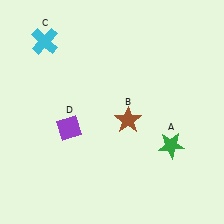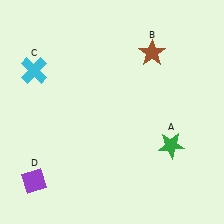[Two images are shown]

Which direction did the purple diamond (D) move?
The purple diamond (D) moved down.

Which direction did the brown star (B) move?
The brown star (B) moved up.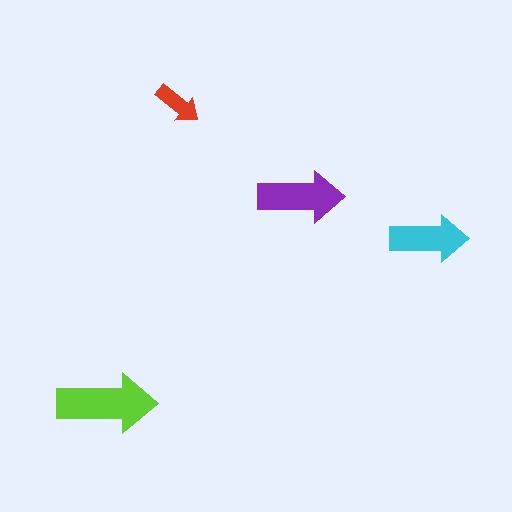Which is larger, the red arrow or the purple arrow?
The purple one.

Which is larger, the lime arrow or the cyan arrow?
The lime one.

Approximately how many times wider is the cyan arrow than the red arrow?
About 1.5 times wider.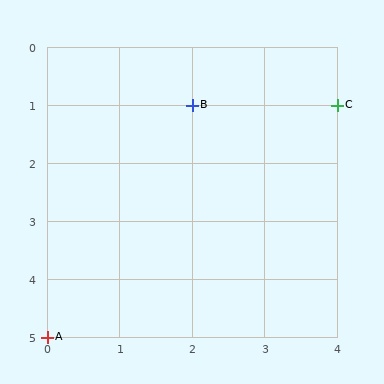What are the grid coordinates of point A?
Point A is at grid coordinates (0, 5).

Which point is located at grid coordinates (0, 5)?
Point A is at (0, 5).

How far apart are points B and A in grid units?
Points B and A are 2 columns and 4 rows apart (about 4.5 grid units diagonally).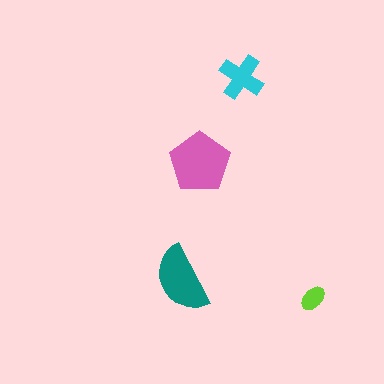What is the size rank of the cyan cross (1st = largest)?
3rd.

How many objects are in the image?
There are 4 objects in the image.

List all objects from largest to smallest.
The pink pentagon, the teal semicircle, the cyan cross, the lime ellipse.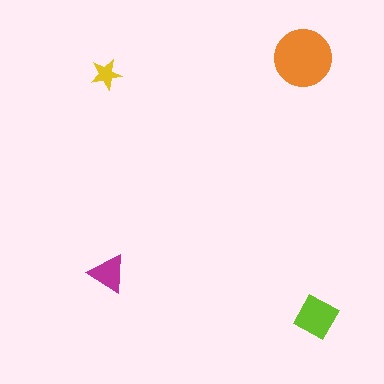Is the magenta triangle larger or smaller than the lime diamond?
Smaller.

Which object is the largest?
The orange circle.